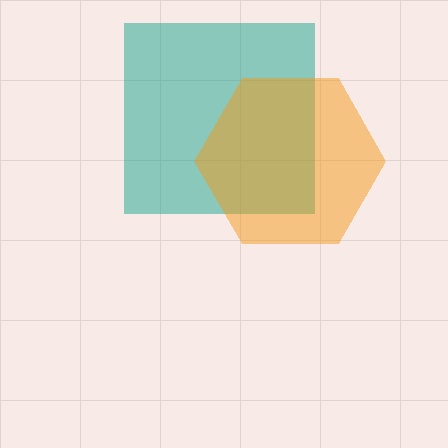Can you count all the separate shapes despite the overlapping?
Yes, there are 2 separate shapes.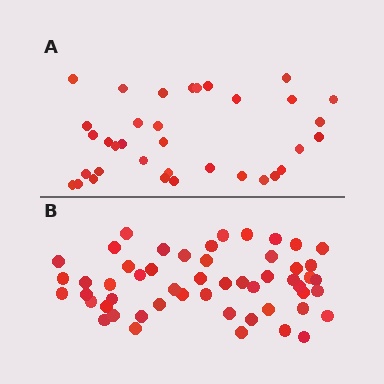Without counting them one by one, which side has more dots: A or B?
Region B (the bottom region) has more dots.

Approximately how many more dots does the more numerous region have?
Region B has approximately 20 more dots than region A.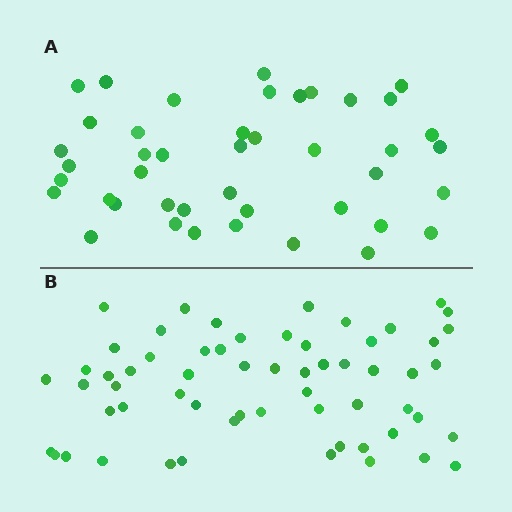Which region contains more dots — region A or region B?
Region B (the bottom region) has more dots.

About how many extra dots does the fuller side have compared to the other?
Region B has approximately 15 more dots than region A.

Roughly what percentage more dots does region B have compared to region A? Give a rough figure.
About 40% more.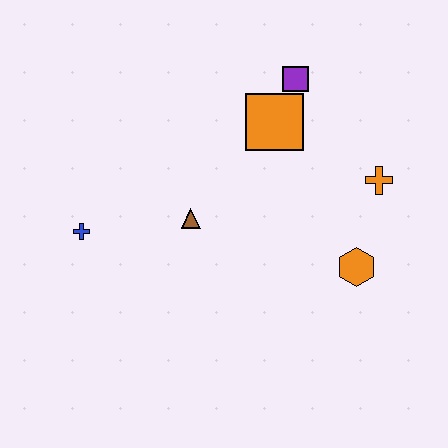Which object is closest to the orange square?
The purple square is closest to the orange square.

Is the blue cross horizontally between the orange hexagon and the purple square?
No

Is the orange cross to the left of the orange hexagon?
No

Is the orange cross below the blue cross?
No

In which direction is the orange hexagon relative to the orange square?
The orange hexagon is below the orange square.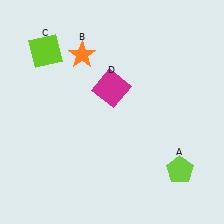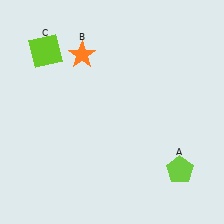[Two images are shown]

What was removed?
The magenta square (D) was removed in Image 2.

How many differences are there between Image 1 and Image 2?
There is 1 difference between the two images.